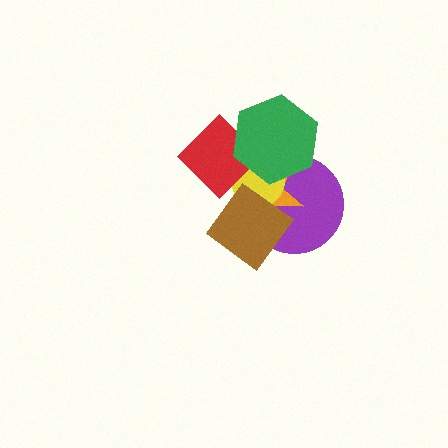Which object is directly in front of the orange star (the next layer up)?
The yellow circle is directly in front of the orange star.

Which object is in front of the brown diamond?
The red diamond is in front of the brown diamond.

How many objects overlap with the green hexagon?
4 objects overlap with the green hexagon.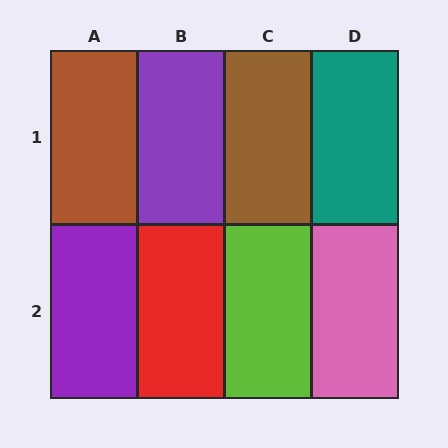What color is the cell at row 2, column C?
Lime.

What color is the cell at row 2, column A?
Purple.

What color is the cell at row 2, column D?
Pink.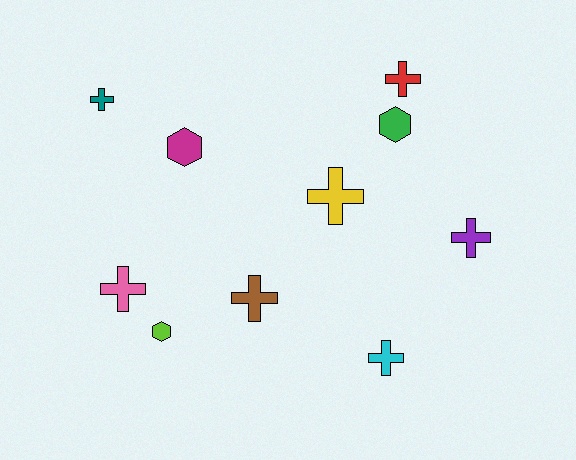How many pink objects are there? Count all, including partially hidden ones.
There is 1 pink object.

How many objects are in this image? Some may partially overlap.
There are 10 objects.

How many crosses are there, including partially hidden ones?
There are 7 crosses.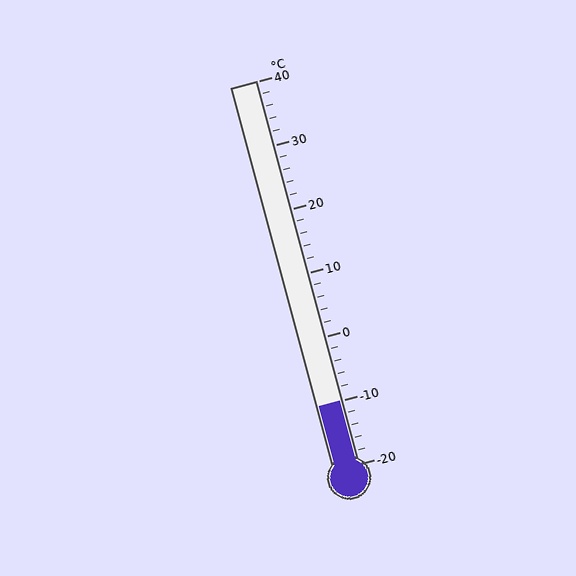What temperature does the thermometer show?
The thermometer shows approximately -10°C.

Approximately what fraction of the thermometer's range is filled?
The thermometer is filled to approximately 15% of its range.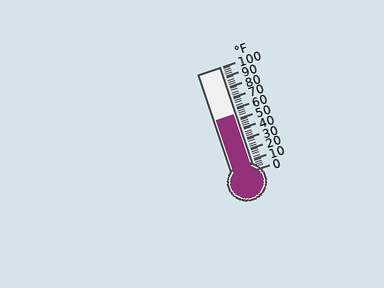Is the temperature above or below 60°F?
The temperature is below 60°F.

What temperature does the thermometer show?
The thermometer shows approximately 54°F.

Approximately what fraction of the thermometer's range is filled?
The thermometer is filled to approximately 55% of its range.